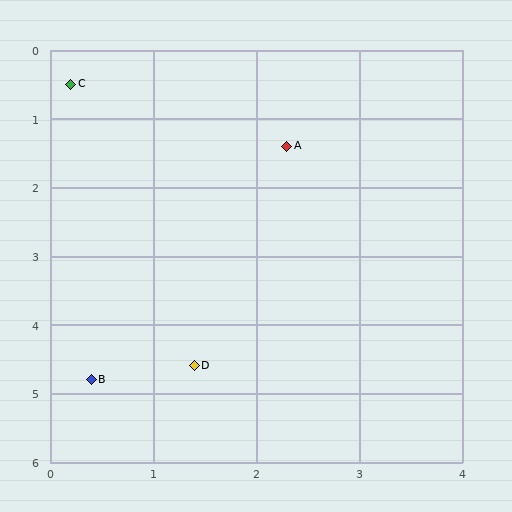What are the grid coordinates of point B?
Point B is at approximately (0.4, 4.8).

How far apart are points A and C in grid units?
Points A and C are about 2.3 grid units apart.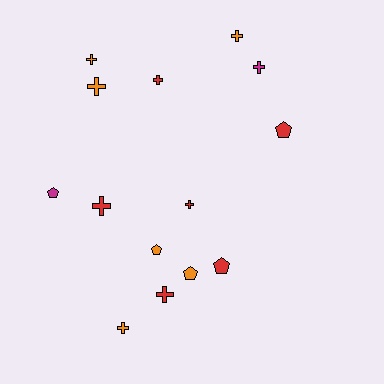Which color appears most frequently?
Red, with 6 objects.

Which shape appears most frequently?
Cross, with 9 objects.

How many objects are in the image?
There are 14 objects.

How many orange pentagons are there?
There are 2 orange pentagons.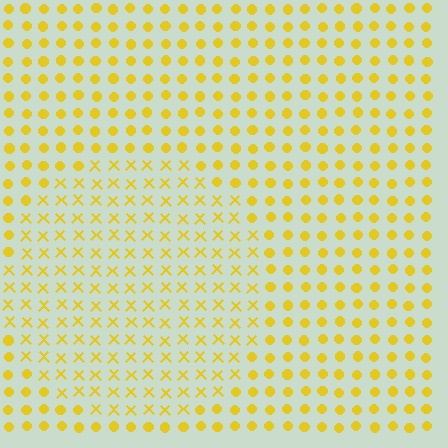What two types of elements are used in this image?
The image uses X marks inside the circle region and circles outside it.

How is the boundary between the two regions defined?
The boundary is defined by a change in element shape: X marks inside vs. circles outside. All elements share the same color and spacing.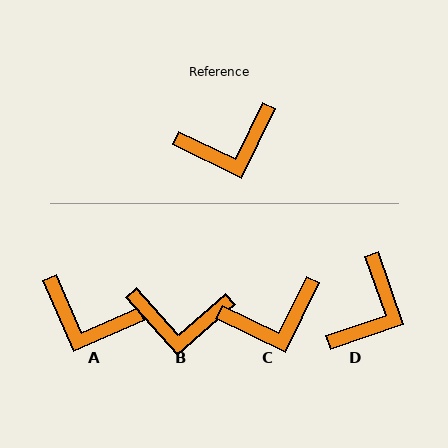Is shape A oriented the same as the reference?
No, it is off by about 41 degrees.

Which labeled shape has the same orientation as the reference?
C.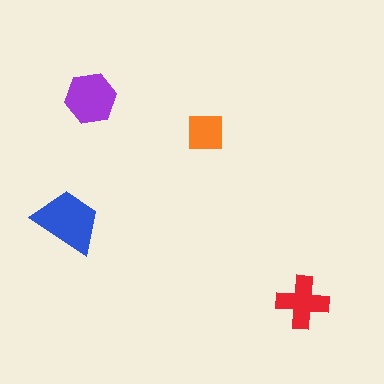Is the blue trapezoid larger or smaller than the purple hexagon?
Larger.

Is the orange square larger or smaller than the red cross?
Smaller.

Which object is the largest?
The blue trapezoid.